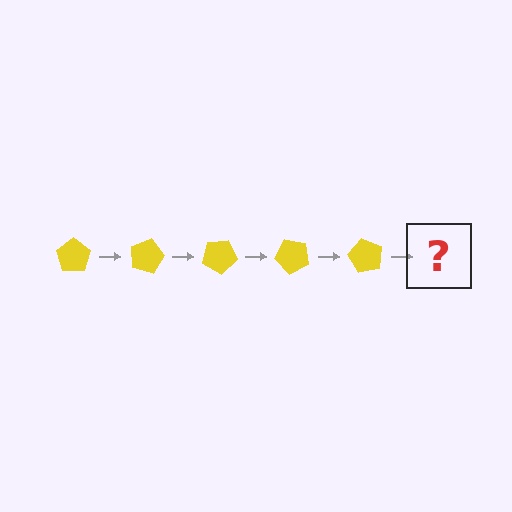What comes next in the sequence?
The next element should be a yellow pentagon rotated 75 degrees.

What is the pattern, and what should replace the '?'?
The pattern is that the pentagon rotates 15 degrees each step. The '?' should be a yellow pentagon rotated 75 degrees.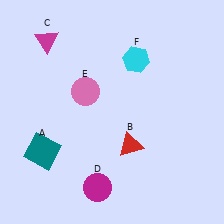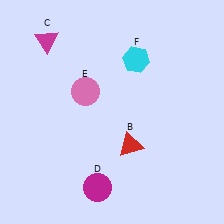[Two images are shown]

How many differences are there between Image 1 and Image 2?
There is 1 difference between the two images.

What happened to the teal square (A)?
The teal square (A) was removed in Image 2. It was in the bottom-left area of Image 1.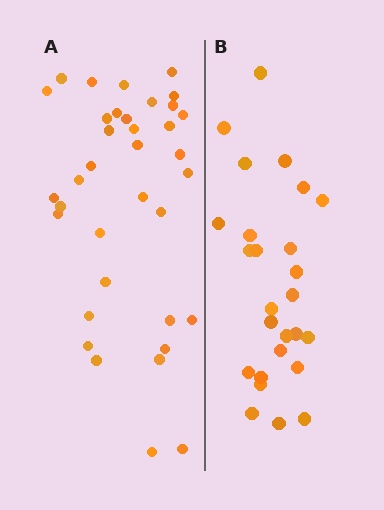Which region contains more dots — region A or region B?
Region A (the left region) has more dots.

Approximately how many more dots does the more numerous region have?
Region A has roughly 10 or so more dots than region B.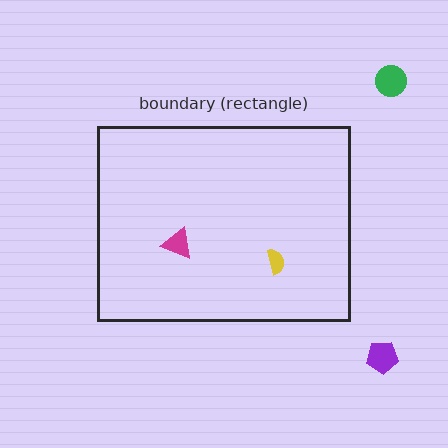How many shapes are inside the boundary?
2 inside, 2 outside.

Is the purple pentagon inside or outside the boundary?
Outside.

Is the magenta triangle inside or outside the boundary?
Inside.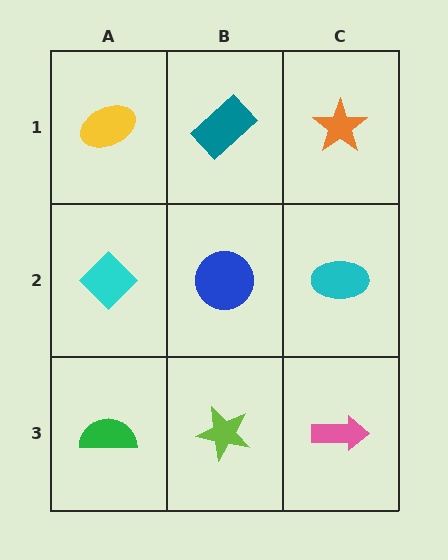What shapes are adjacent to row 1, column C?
A cyan ellipse (row 2, column C), a teal rectangle (row 1, column B).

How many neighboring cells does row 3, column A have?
2.